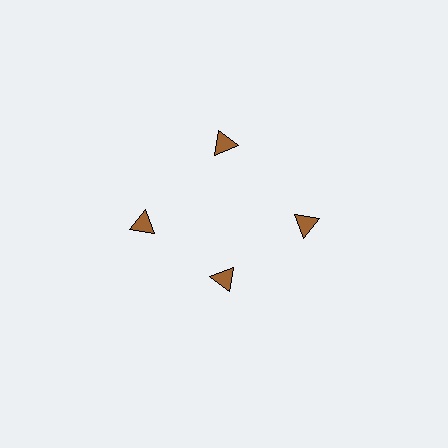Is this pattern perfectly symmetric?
No. The 4 brown triangles are arranged in a ring, but one element near the 6 o'clock position is pulled inward toward the center, breaking the 4-fold rotational symmetry.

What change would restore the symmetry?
The symmetry would be restored by moving it outward, back onto the ring so that all 4 triangles sit at equal angles and equal distance from the center.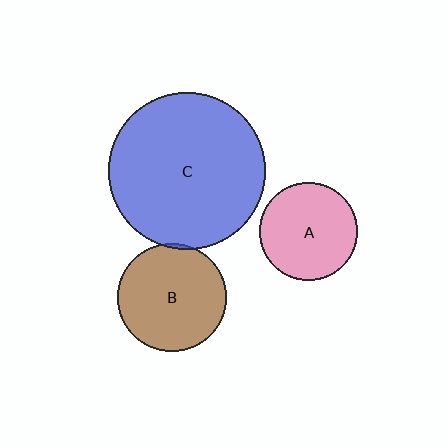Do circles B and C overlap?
Yes.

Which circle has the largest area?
Circle C (blue).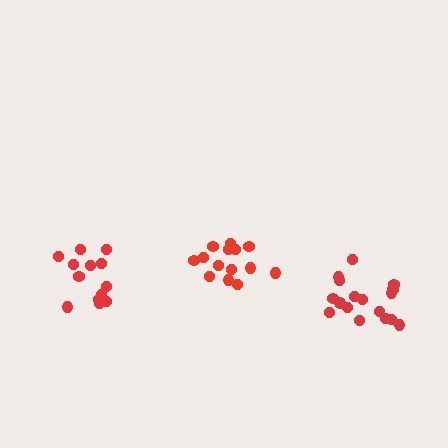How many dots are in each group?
Group 1: 13 dots, Group 2: 17 dots, Group 3: 14 dots (44 total).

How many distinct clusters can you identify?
There are 3 distinct clusters.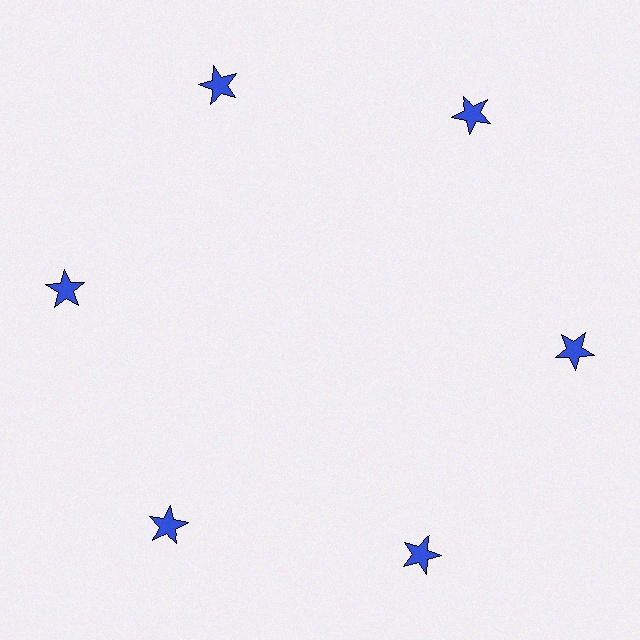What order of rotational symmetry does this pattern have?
This pattern has 6-fold rotational symmetry.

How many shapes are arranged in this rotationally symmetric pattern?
There are 6 shapes, arranged in 6 groups of 1.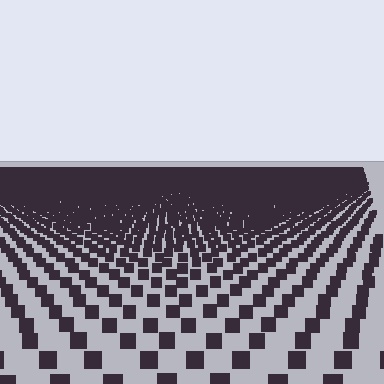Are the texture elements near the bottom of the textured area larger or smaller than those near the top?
Larger. Near the bottom, elements are closer to the viewer and appear at a bigger on-screen size.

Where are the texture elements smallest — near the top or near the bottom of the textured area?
Near the top.